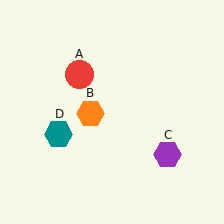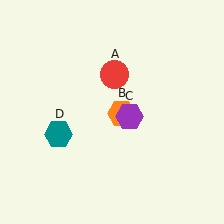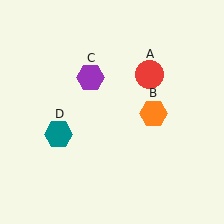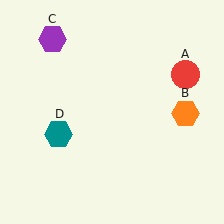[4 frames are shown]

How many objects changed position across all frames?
3 objects changed position: red circle (object A), orange hexagon (object B), purple hexagon (object C).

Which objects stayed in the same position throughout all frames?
Teal hexagon (object D) remained stationary.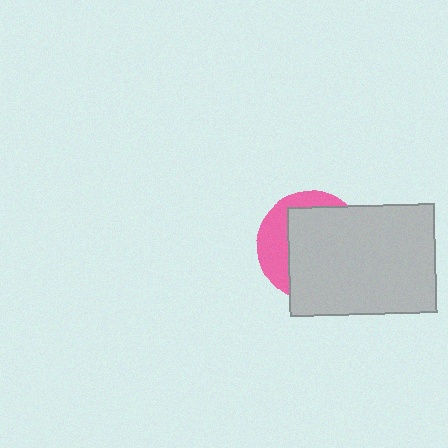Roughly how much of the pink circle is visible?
A small part of it is visible (roughly 32%).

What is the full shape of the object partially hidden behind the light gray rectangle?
The partially hidden object is a pink circle.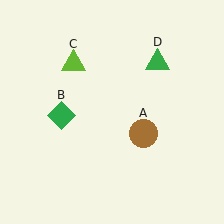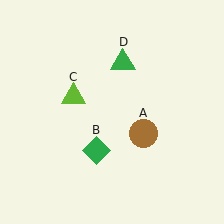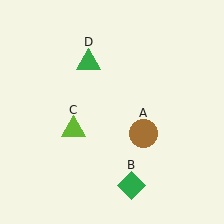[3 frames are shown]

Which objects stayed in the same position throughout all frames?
Brown circle (object A) remained stationary.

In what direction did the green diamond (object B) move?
The green diamond (object B) moved down and to the right.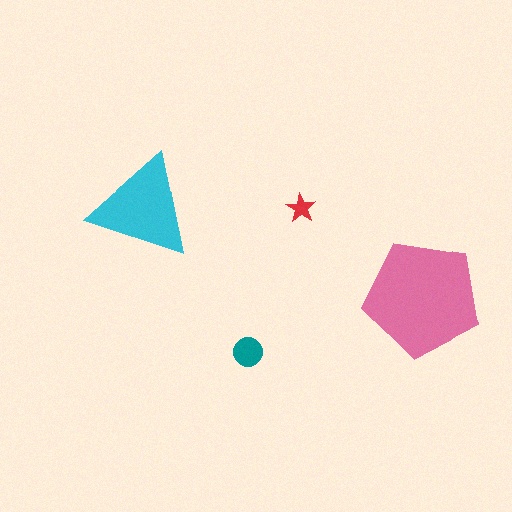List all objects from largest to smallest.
The pink pentagon, the cyan triangle, the teal circle, the red star.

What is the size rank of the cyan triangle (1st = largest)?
2nd.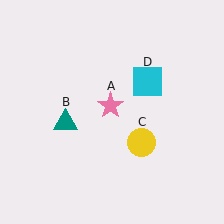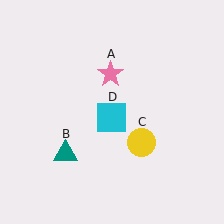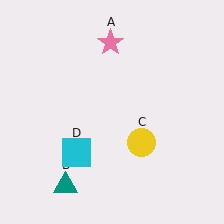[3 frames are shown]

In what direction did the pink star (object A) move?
The pink star (object A) moved up.